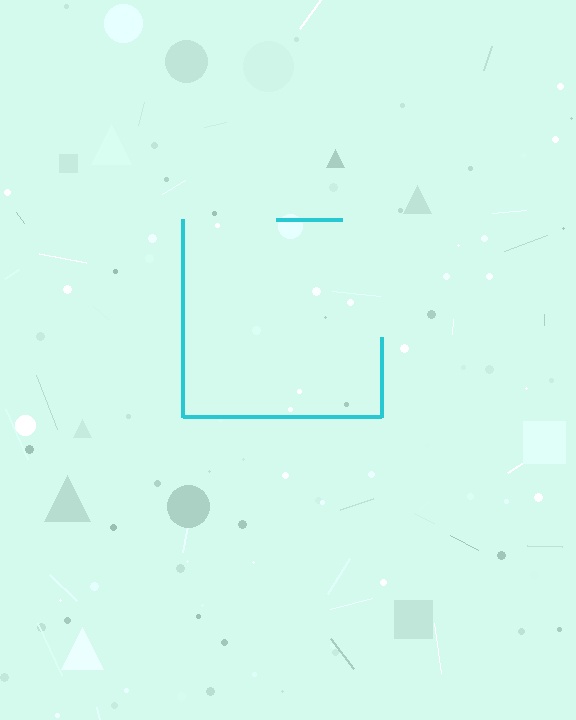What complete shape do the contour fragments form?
The contour fragments form a square.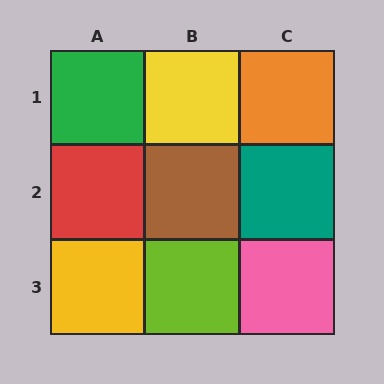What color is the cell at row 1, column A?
Green.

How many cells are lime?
1 cell is lime.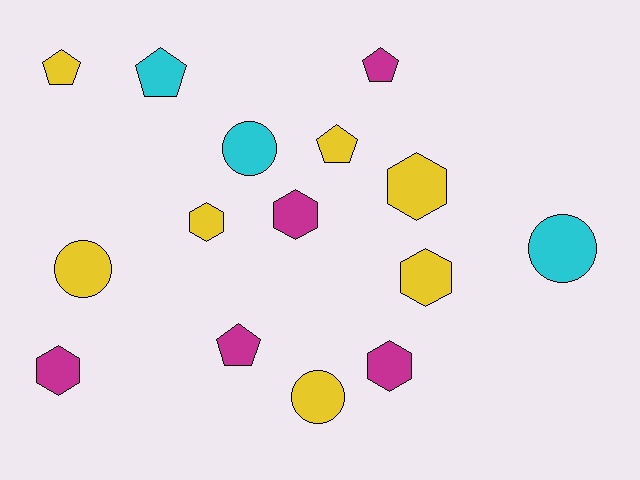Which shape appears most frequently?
Hexagon, with 6 objects.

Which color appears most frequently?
Yellow, with 7 objects.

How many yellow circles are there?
There are 2 yellow circles.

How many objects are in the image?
There are 15 objects.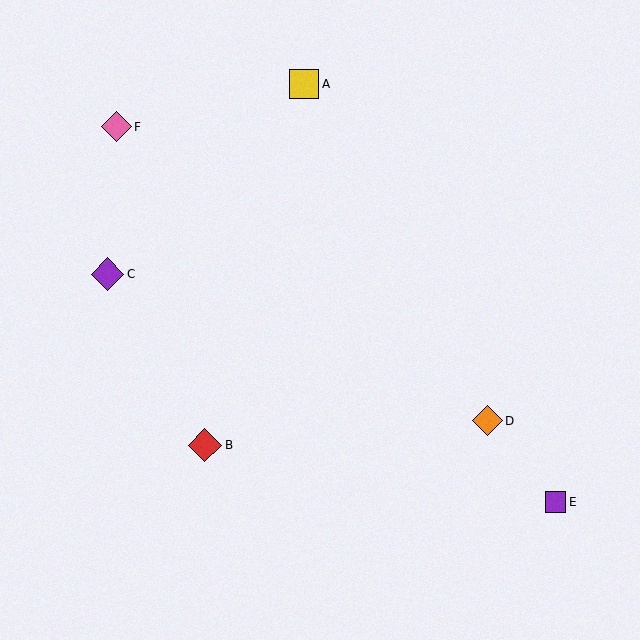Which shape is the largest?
The red diamond (labeled B) is the largest.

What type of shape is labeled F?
Shape F is a pink diamond.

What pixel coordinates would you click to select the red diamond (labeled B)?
Click at (205, 445) to select the red diamond B.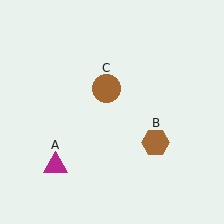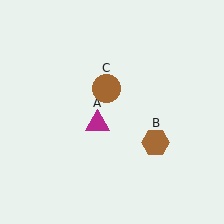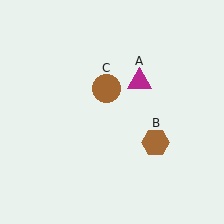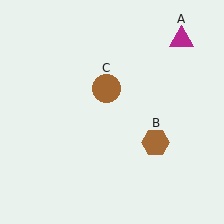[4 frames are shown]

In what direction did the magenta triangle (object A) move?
The magenta triangle (object A) moved up and to the right.